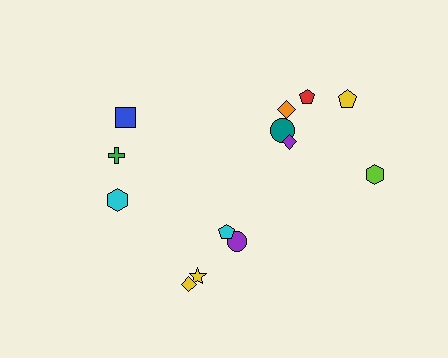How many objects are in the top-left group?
There are 3 objects.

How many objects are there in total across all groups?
There are 13 objects.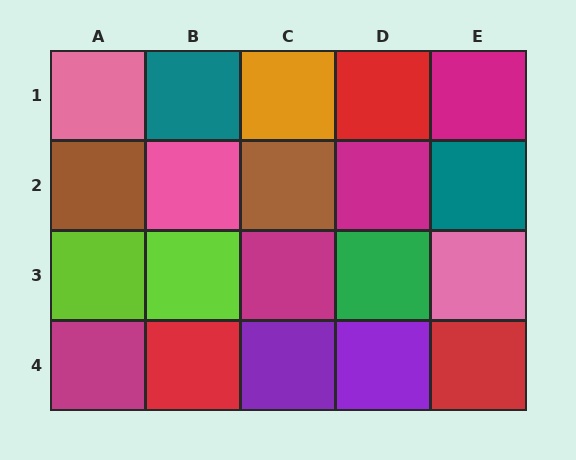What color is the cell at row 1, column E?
Magenta.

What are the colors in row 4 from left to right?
Magenta, red, purple, purple, red.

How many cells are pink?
3 cells are pink.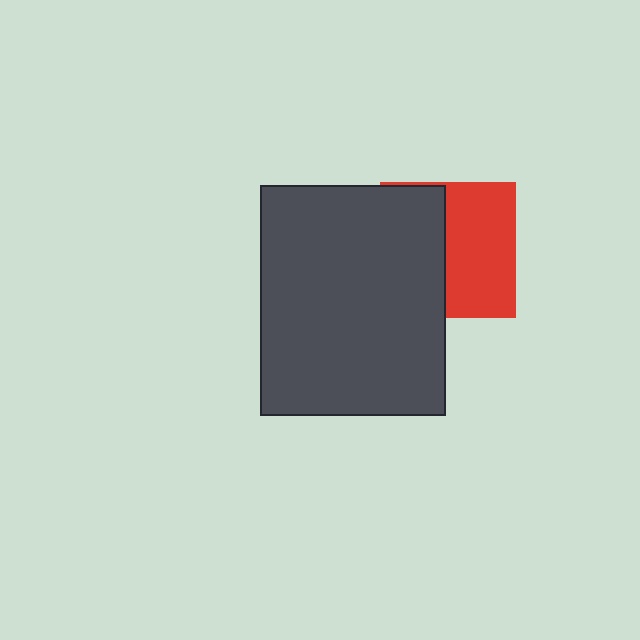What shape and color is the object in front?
The object in front is a dark gray rectangle.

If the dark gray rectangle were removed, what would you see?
You would see the complete red square.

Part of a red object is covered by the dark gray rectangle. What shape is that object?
It is a square.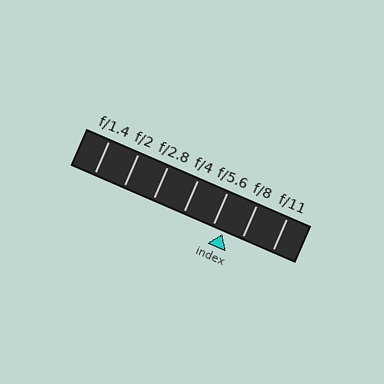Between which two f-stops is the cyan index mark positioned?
The index mark is between f/5.6 and f/8.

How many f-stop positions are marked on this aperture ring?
There are 7 f-stop positions marked.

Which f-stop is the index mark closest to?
The index mark is closest to f/5.6.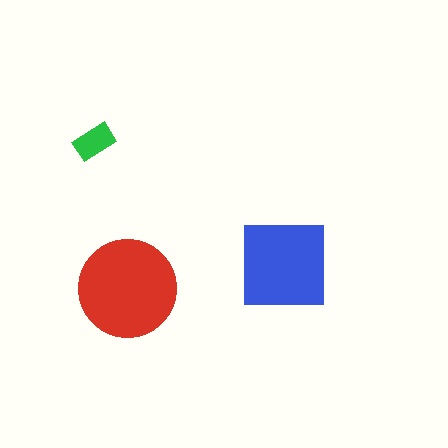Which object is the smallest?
The green rectangle.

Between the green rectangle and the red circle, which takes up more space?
The red circle.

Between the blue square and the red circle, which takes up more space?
The red circle.